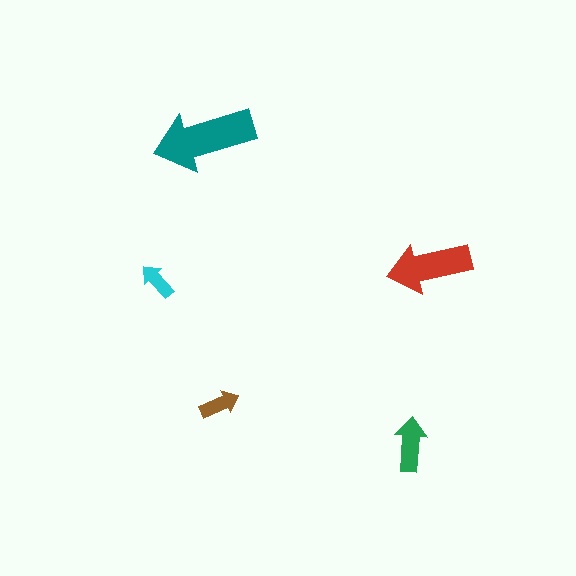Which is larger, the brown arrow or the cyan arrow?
The brown one.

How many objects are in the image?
There are 5 objects in the image.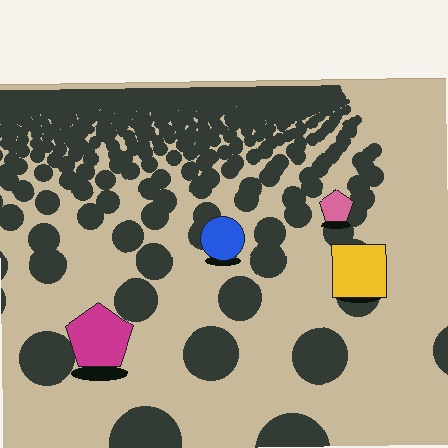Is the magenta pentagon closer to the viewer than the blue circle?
Yes. The magenta pentagon is closer — you can tell from the texture gradient: the ground texture is coarser near it.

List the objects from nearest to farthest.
From nearest to farthest: the magenta pentagon, the yellow square, the blue circle, the pink pentagon.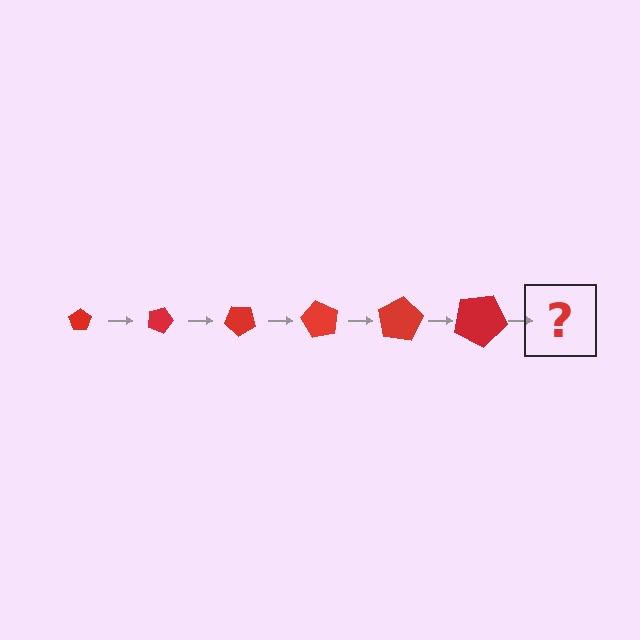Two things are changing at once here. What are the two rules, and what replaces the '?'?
The two rules are that the pentagon grows larger each step and it rotates 20 degrees each step. The '?' should be a pentagon, larger than the previous one and rotated 120 degrees from the start.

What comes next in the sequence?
The next element should be a pentagon, larger than the previous one and rotated 120 degrees from the start.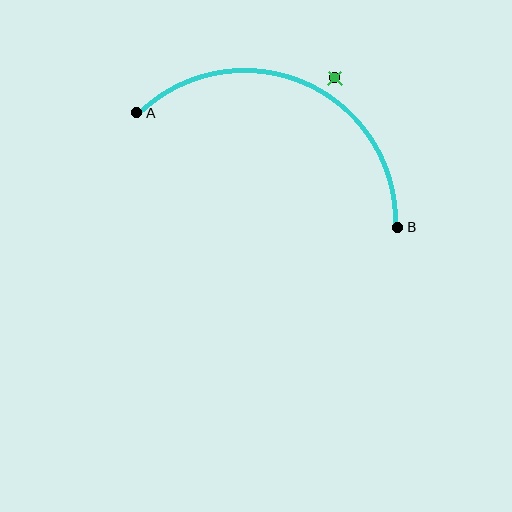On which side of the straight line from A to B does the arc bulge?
The arc bulges above the straight line connecting A and B.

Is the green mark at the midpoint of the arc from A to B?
No — the green mark does not lie on the arc at all. It sits slightly outside the curve.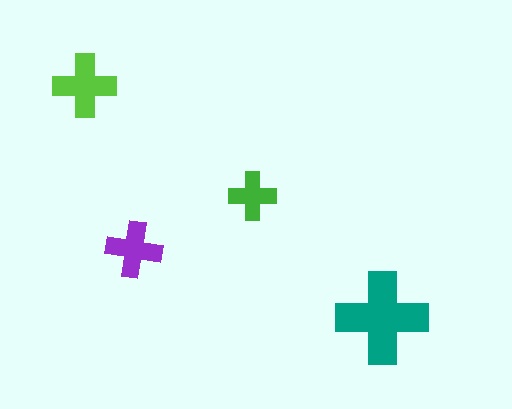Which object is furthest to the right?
The teal cross is rightmost.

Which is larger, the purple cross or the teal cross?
The teal one.